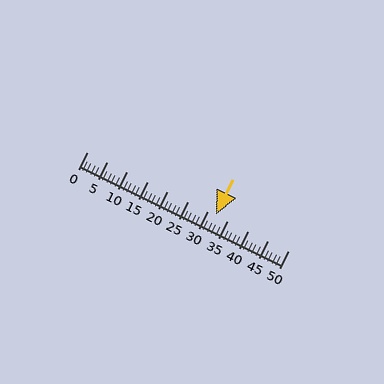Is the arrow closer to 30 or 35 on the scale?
The arrow is closer to 30.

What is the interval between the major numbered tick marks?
The major tick marks are spaced 5 units apart.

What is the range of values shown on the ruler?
The ruler shows values from 0 to 50.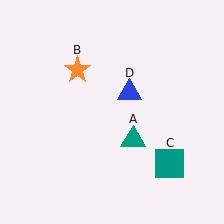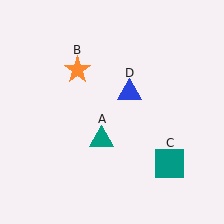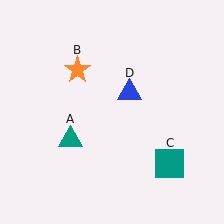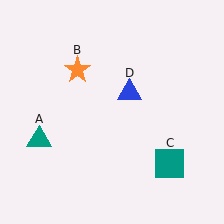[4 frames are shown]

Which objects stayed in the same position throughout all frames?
Orange star (object B) and teal square (object C) and blue triangle (object D) remained stationary.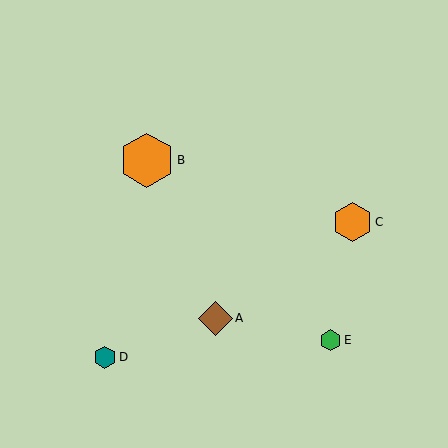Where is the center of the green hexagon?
The center of the green hexagon is at (331, 340).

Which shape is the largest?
The orange hexagon (labeled B) is the largest.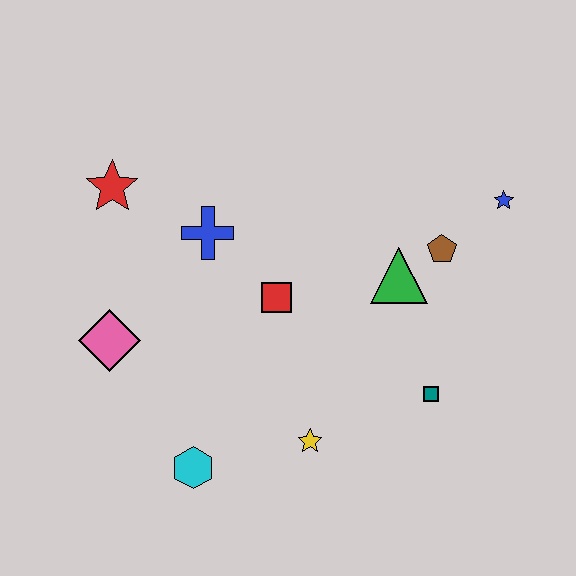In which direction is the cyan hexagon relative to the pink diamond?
The cyan hexagon is below the pink diamond.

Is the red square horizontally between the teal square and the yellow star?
No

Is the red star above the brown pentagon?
Yes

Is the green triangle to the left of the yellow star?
No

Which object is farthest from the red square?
The blue star is farthest from the red square.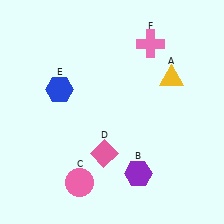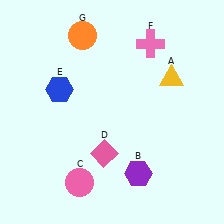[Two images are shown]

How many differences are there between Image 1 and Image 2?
There is 1 difference between the two images.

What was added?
An orange circle (G) was added in Image 2.